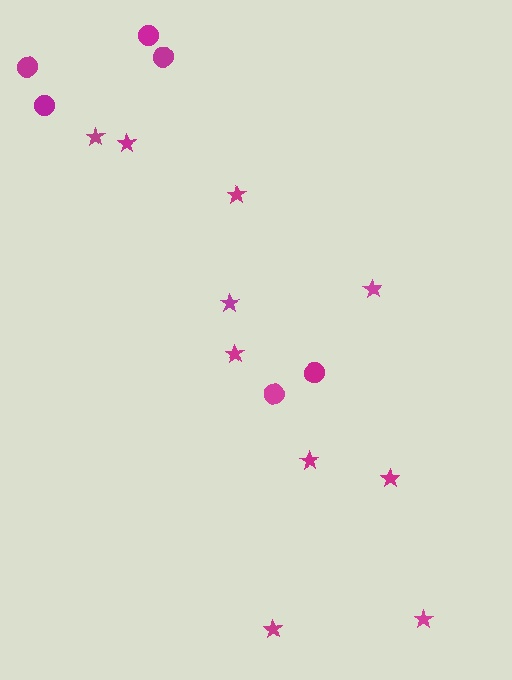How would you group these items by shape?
There are 2 groups: one group of circles (6) and one group of stars (10).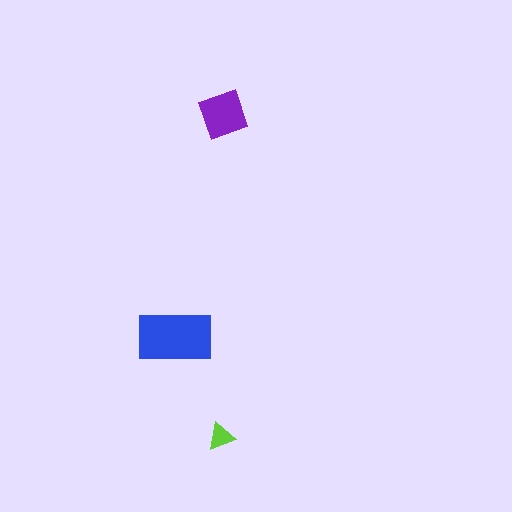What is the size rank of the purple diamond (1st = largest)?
2nd.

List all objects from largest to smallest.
The blue rectangle, the purple diamond, the lime triangle.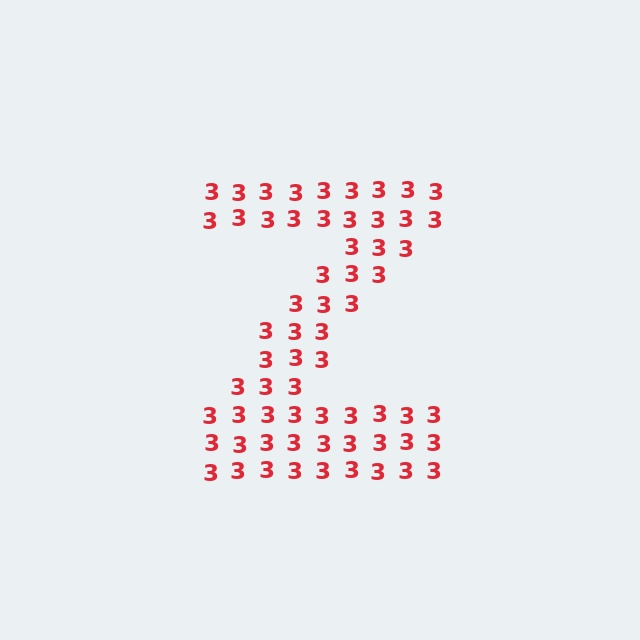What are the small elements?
The small elements are digit 3's.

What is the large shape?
The large shape is the letter Z.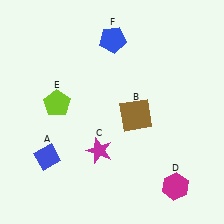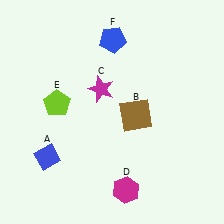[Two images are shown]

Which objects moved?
The objects that moved are: the magenta star (C), the magenta hexagon (D).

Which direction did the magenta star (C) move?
The magenta star (C) moved up.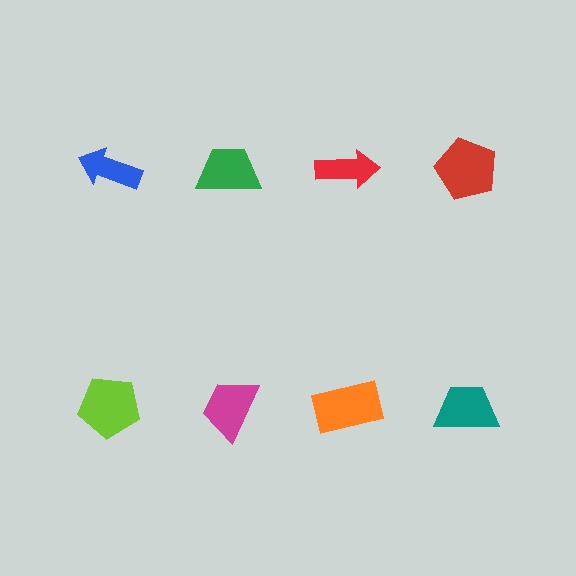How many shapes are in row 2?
4 shapes.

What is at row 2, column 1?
A lime pentagon.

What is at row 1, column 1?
A blue arrow.